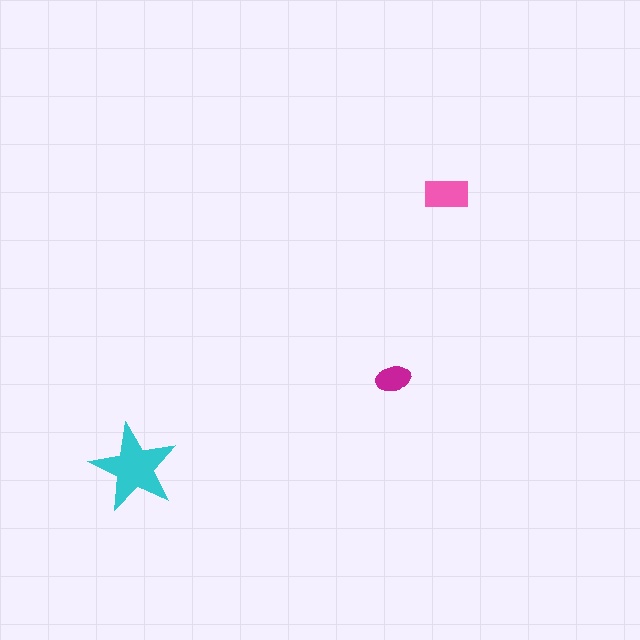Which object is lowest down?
The cyan star is bottommost.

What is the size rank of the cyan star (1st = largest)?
1st.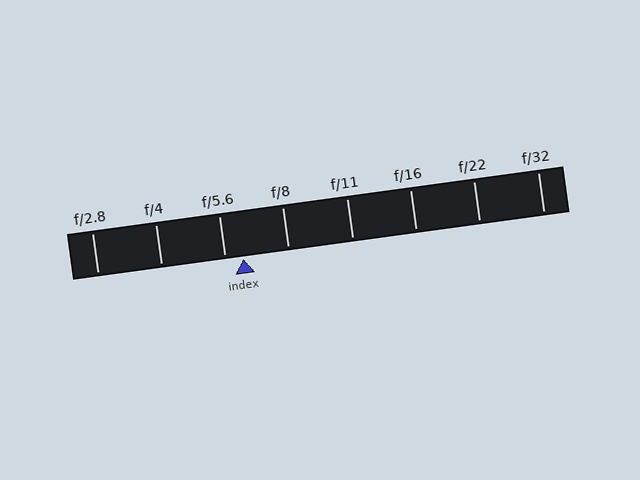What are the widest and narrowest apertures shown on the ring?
The widest aperture shown is f/2.8 and the narrowest is f/32.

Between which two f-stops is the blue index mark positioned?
The index mark is between f/5.6 and f/8.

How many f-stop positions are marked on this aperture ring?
There are 8 f-stop positions marked.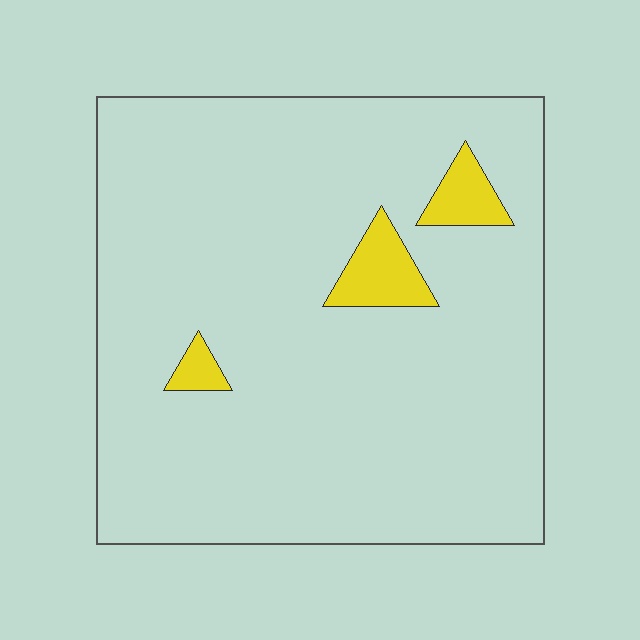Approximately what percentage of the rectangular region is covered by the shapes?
Approximately 5%.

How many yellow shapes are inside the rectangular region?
3.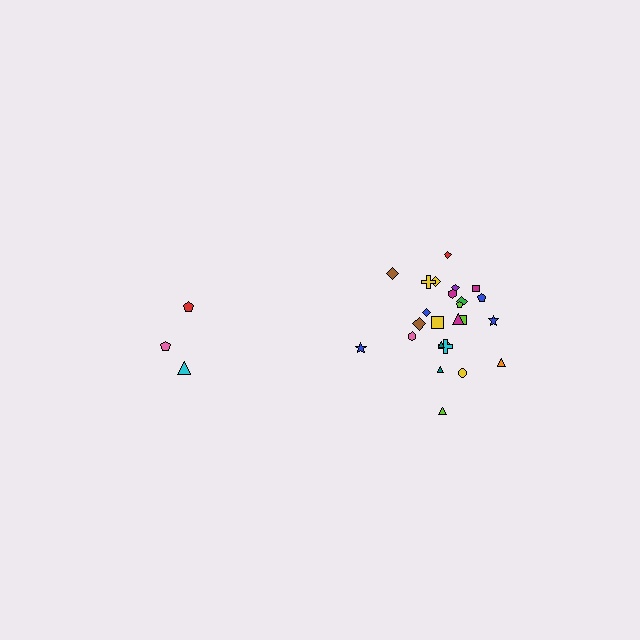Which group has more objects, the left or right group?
The right group.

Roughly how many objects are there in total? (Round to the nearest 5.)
Roughly 30 objects in total.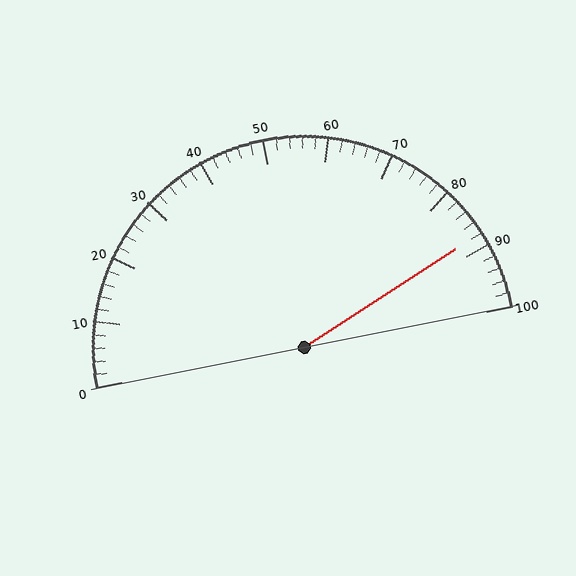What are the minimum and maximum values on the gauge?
The gauge ranges from 0 to 100.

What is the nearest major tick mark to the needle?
The nearest major tick mark is 90.